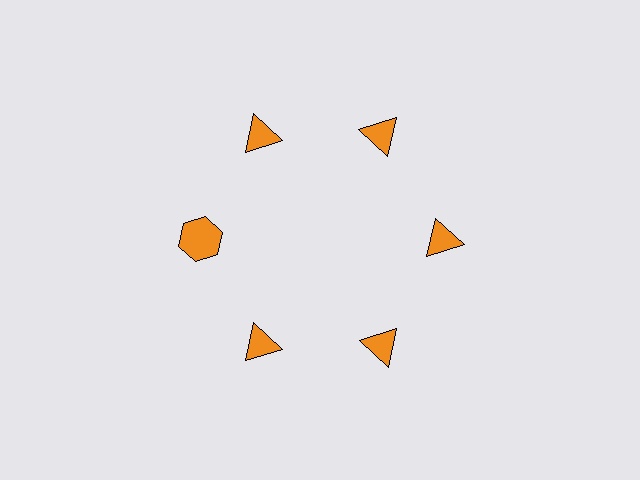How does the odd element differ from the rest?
It has a different shape: hexagon instead of triangle.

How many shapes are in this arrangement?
There are 6 shapes arranged in a ring pattern.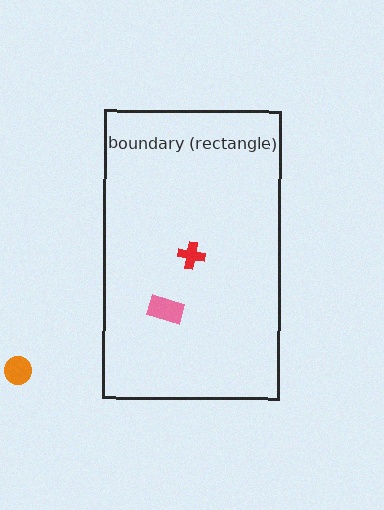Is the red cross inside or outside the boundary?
Inside.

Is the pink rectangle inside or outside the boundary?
Inside.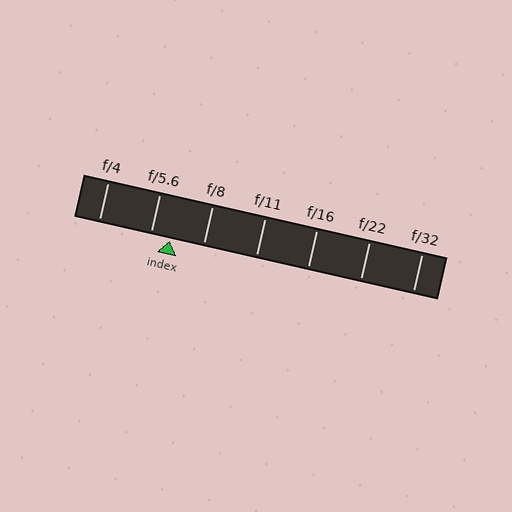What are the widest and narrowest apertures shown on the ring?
The widest aperture shown is f/4 and the narrowest is f/32.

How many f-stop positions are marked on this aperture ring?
There are 7 f-stop positions marked.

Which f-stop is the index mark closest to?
The index mark is closest to f/5.6.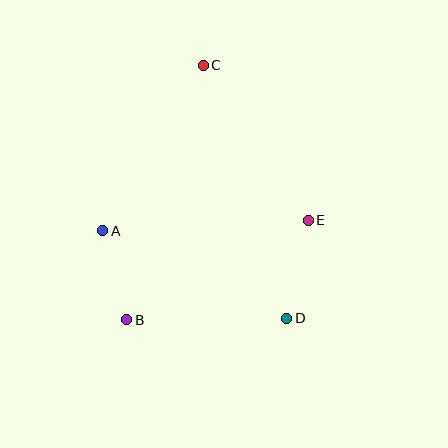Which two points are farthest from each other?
Points C and D are farthest from each other.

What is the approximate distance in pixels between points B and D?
The distance between B and D is approximately 160 pixels.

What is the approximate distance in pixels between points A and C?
The distance between A and C is approximately 194 pixels.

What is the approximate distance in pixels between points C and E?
The distance between C and E is approximately 187 pixels.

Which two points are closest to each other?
Points A and B are closest to each other.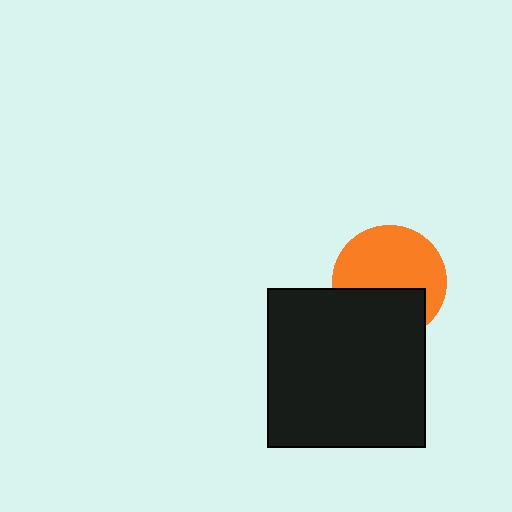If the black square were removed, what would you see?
You would see the complete orange circle.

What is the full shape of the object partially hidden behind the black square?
The partially hidden object is an orange circle.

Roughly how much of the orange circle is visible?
About half of it is visible (roughly 61%).